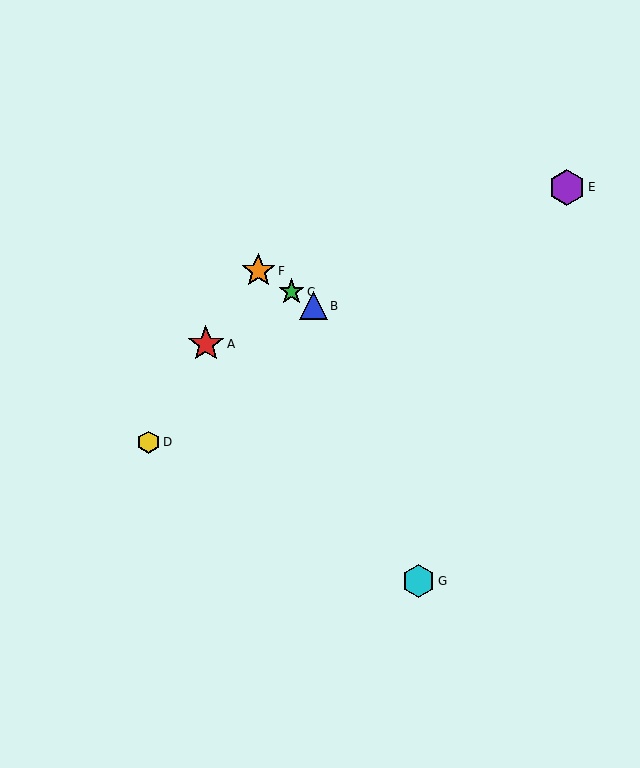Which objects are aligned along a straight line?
Objects B, C, F are aligned along a straight line.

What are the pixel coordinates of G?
Object G is at (418, 581).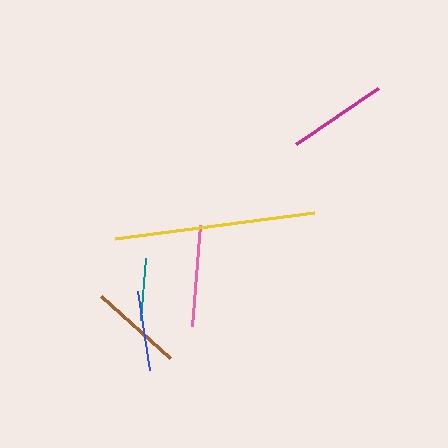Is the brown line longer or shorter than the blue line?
The brown line is longer than the blue line.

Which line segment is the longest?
The yellow line is the longest at approximately 201 pixels.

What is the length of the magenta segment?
The magenta segment is approximately 99 pixels long.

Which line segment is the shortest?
The teal line is the shortest at approximately 62 pixels.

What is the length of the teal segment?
The teal segment is approximately 62 pixels long.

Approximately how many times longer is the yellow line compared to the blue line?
The yellow line is approximately 2.5 times the length of the blue line.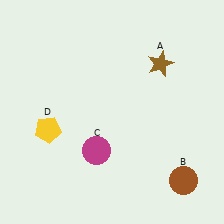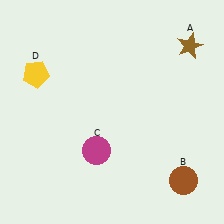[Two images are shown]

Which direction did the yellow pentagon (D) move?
The yellow pentagon (D) moved up.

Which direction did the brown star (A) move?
The brown star (A) moved right.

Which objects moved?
The objects that moved are: the brown star (A), the yellow pentagon (D).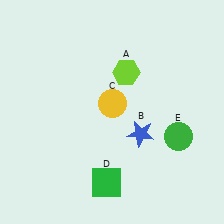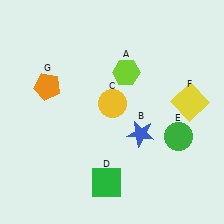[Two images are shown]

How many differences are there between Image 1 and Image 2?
There are 2 differences between the two images.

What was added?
A yellow square (F), an orange pentagon (G) were added in Image 2.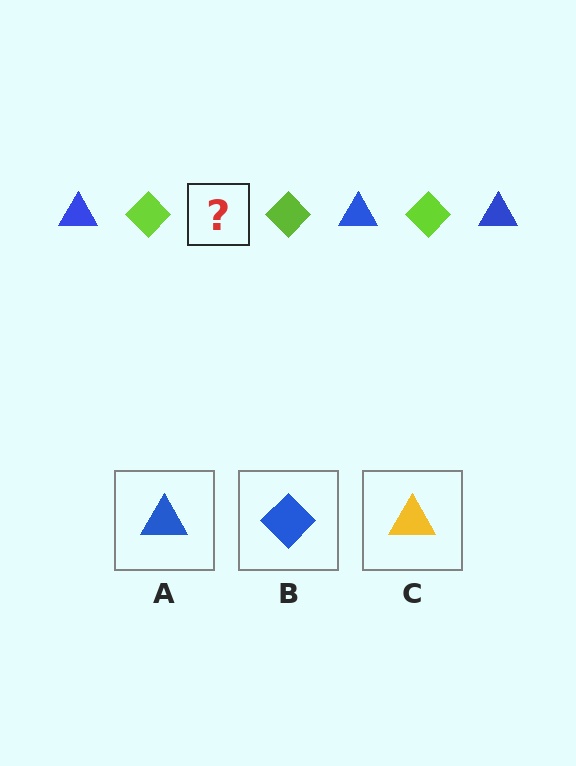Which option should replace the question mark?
Option A.